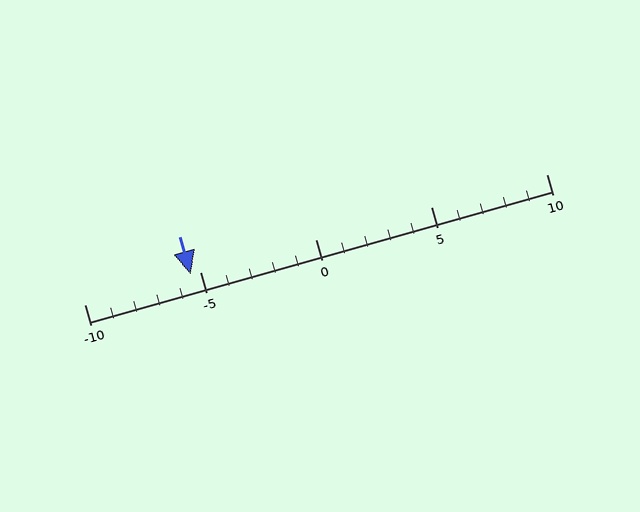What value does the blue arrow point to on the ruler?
The blue arrow points to approximately -5.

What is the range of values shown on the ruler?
The ruler shows values from -10 to 10.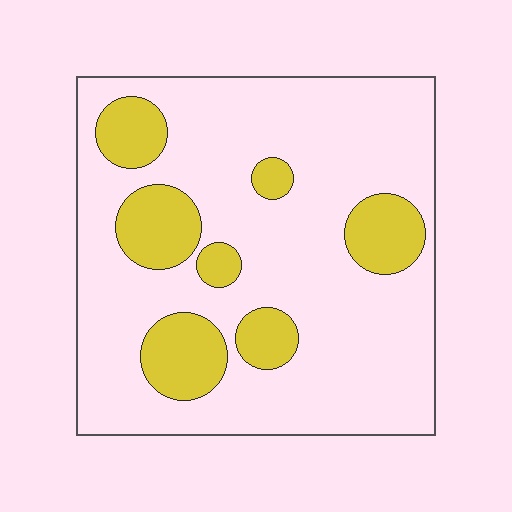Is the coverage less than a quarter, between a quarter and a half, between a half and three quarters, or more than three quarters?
Less than a quarter.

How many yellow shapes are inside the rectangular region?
7.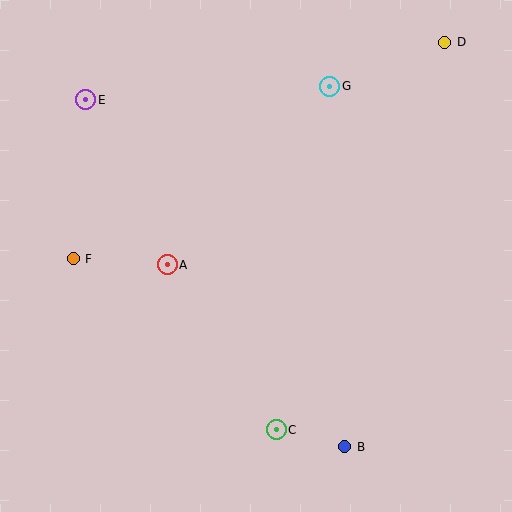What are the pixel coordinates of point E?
Point E is at (86, 100).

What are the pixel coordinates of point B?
Point B is at (345, 447).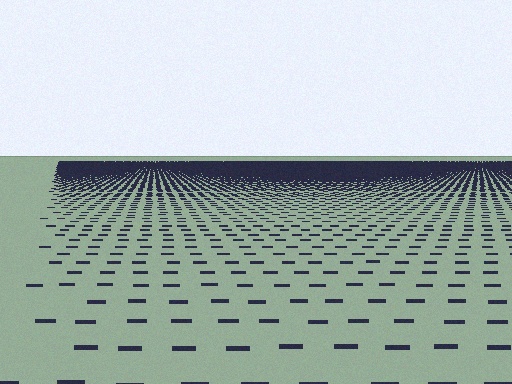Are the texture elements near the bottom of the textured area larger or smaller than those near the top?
Larger. Near the bottom, elements are closer to the viewer and appear at a bigger on-screen size.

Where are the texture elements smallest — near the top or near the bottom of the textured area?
Near the top.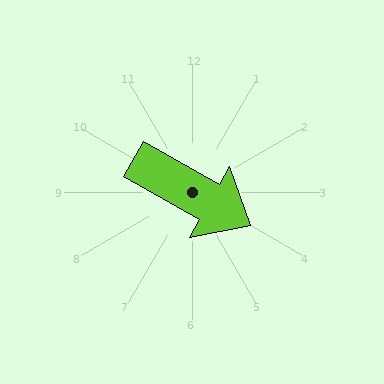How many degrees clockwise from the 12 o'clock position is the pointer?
Approximately 119 degrees.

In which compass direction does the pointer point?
Southeast.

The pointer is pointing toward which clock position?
Roughly 4 o'clock.